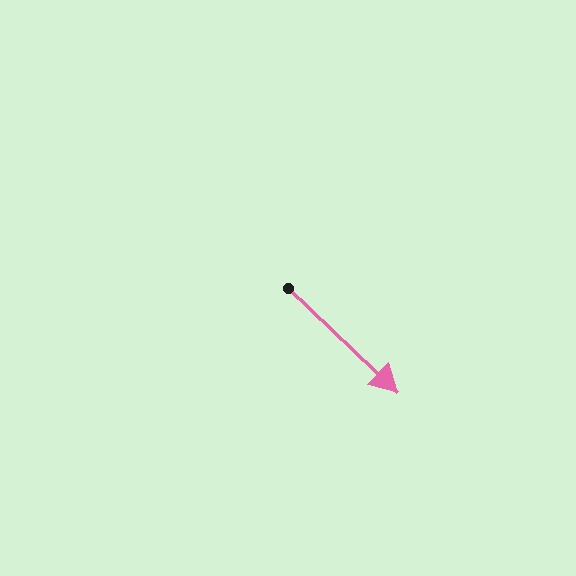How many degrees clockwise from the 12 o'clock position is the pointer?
Approximately 134 degrees.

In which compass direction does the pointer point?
Southeast.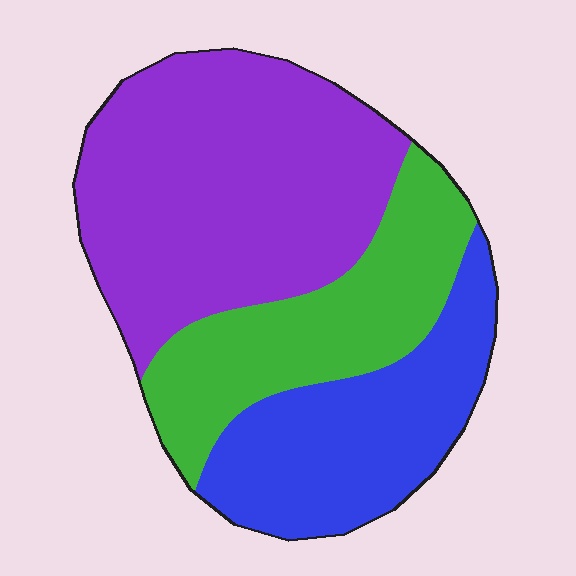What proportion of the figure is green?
Green takes up about one quarter (1/4) of the figure.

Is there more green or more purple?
Purple.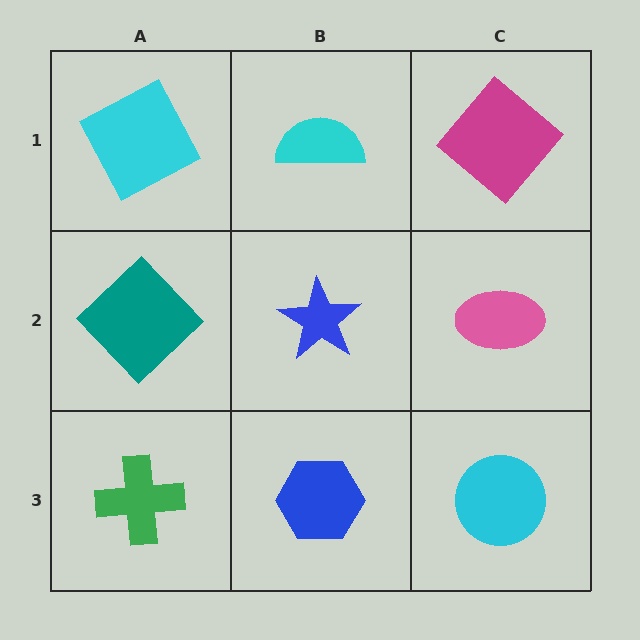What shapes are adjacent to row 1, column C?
A pink ellipse (row 2, column C), a cyan semicircle (row 1, column B).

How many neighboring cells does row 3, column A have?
2.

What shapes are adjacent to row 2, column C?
A magenta diamond (row 1, column C), a cyan circle (row 3, column C), a blue star (row 2, column B).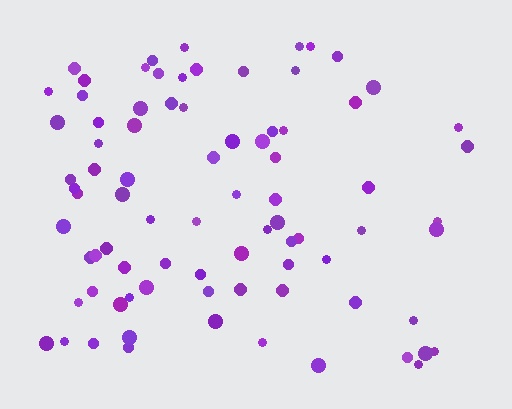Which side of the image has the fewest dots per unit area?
The right.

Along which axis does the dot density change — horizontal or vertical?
Horizontal.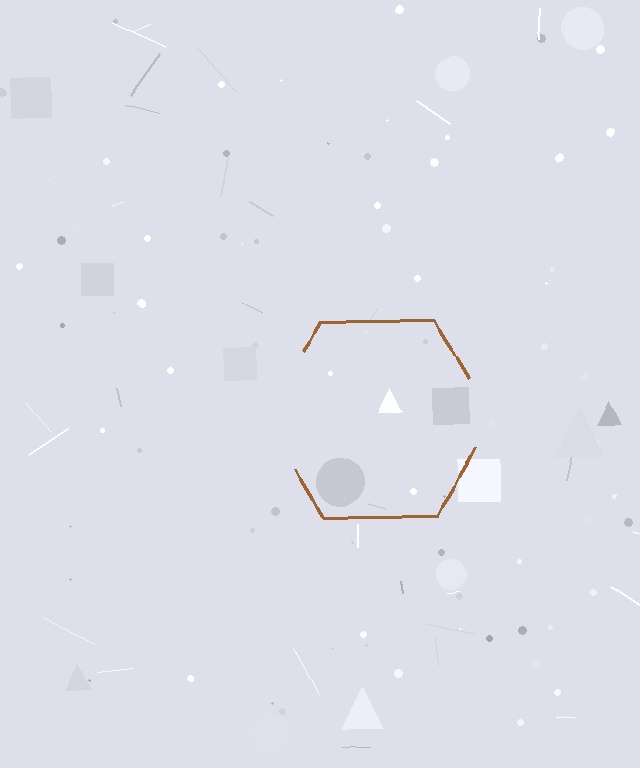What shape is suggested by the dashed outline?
The dashed outline suggests a hexagon.